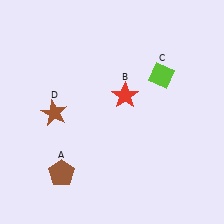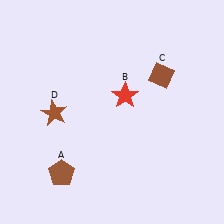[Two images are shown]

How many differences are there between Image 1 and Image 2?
There is 1 difference between the two images.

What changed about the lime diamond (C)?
In Image 1, C is lime. In Image 2, it changed to brown.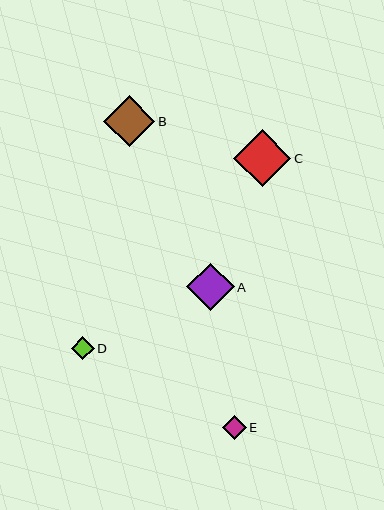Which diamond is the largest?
Diamond C is the largest with a size of approximately 57 pixels.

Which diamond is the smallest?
Diamond D is the smallest with a size of approximately 23 pixels.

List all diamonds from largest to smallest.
From largest to smallest: C, B, A, E, D.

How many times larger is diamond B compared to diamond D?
Diamond B is approximately 2.3 times the size of diamond D.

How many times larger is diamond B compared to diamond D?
Diamond B is approximately 2.3 times the size of diamond D.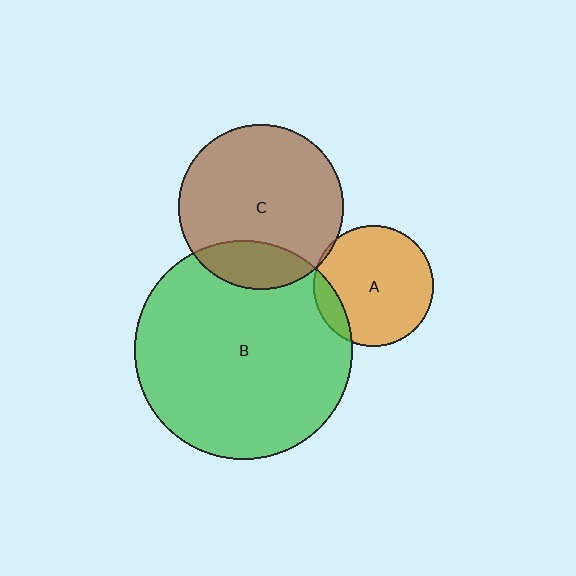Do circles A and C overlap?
Yes.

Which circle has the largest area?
Circle B (green).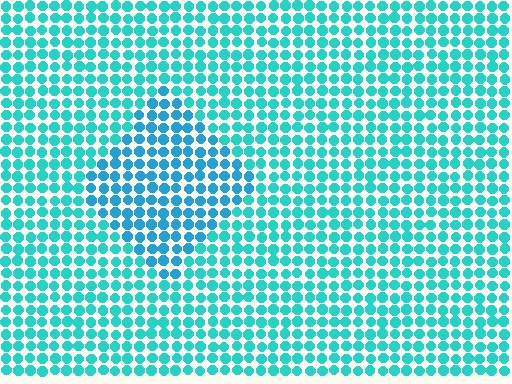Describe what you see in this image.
The image is filled with small cyan elements in a uniform arrangement. A diamond-shaped region is visible where the elements are tinted to a slightly different hue, forming a subtle color boundary.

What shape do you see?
I see a diamond.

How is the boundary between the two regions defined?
The boundary is defined purely by a slight shift in hue (about 23 degrees). Spacing, size, and orientation are identical on both sides.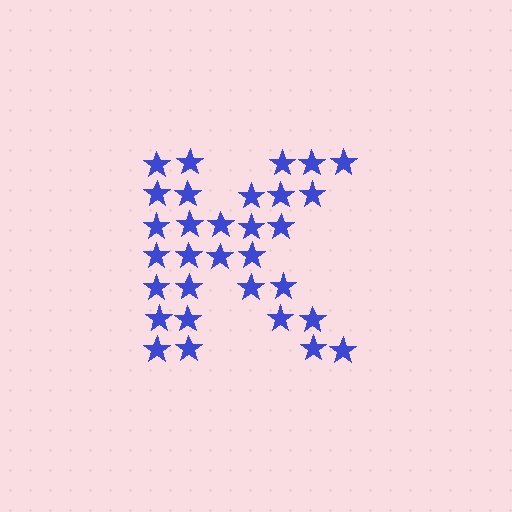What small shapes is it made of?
It is made of small stars.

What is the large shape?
The large shape is the letter K.